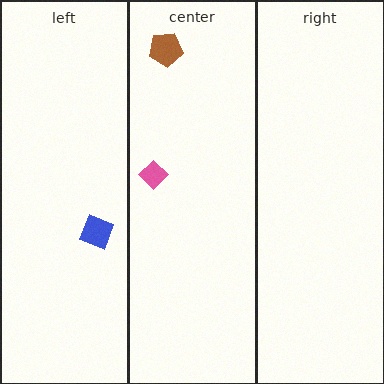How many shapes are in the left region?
1.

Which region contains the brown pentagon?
The center region.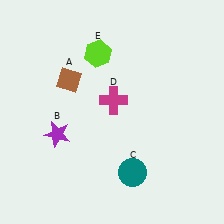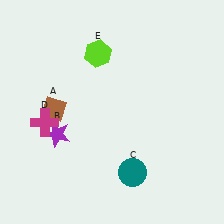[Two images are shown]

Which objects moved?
The objects that moved are: the brown diamond (A), the magenta cross (D).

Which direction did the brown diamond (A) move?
The brown diamond (A) moved down.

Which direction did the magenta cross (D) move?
The magenta cross (D) moved left.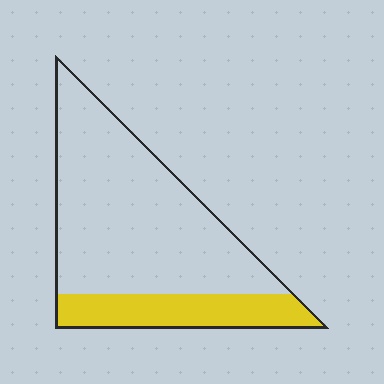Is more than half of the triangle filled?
No.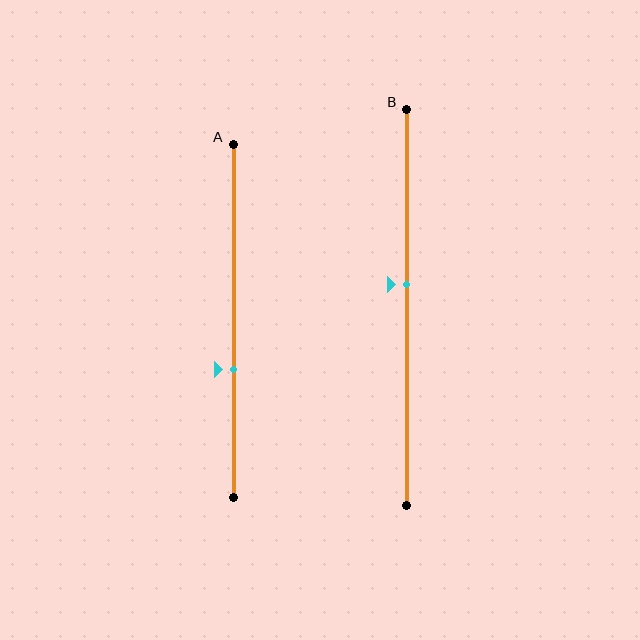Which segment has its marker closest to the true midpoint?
Segment B has its marker closest to the true midpoint.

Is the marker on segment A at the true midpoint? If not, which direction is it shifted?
No, the marker on segment A is shifted downward by about 14% of the segment length.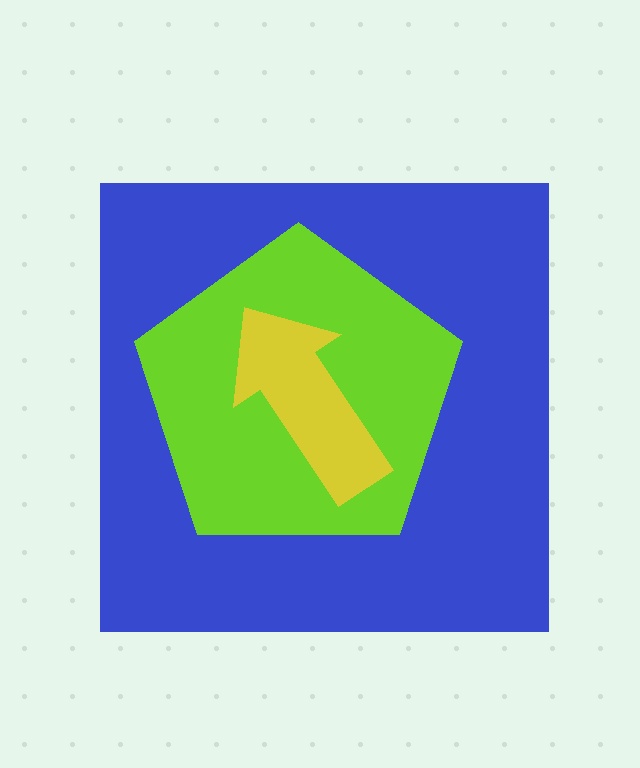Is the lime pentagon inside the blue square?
Yes.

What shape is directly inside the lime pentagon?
The yellow arrow.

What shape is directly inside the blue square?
The lime pentagon.